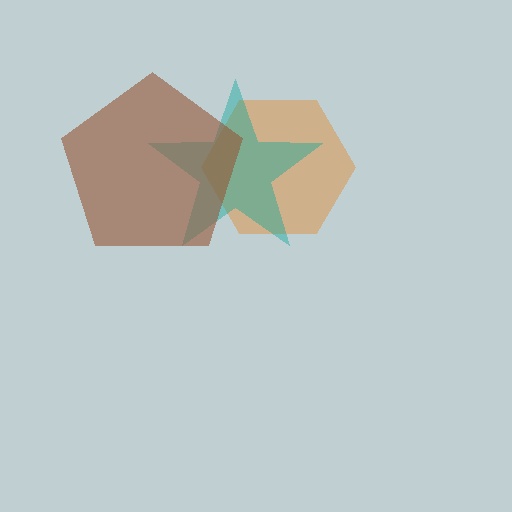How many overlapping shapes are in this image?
There are 3 overlapping shapes in the image.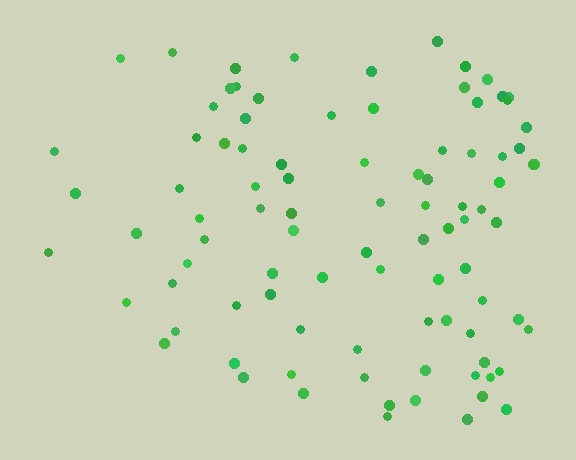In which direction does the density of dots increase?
From left to right, with the right side densest.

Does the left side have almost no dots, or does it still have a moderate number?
Still a moderate number, just noticeably fewer than the right.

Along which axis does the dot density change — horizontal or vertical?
Horizontal.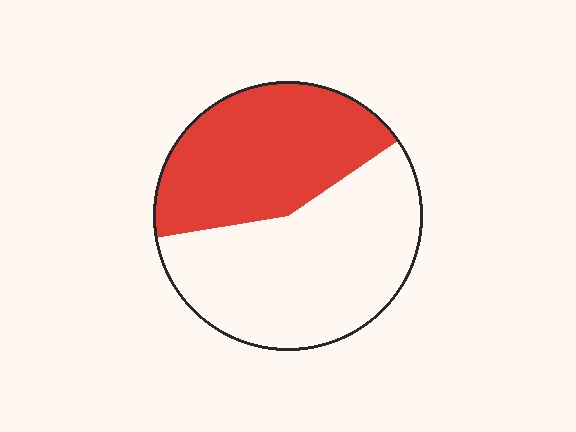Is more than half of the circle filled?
No.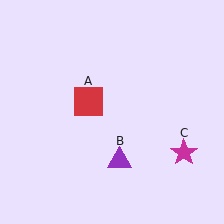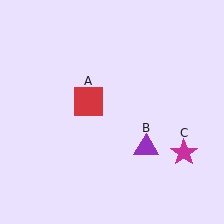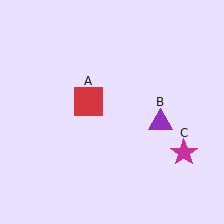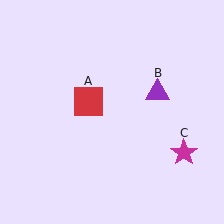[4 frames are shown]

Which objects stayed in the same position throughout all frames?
Red square (object A) and magenta star (object C) remained stationary.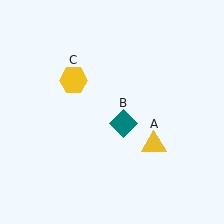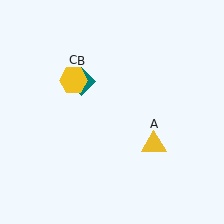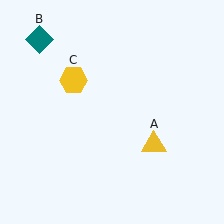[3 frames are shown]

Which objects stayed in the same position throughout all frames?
Yellow triangle (object A) and yellow hexagon (object C) remained stationary.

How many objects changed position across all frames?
1 object changed position: teal diamond (object B).